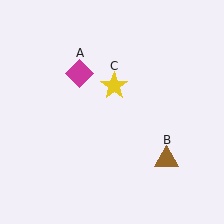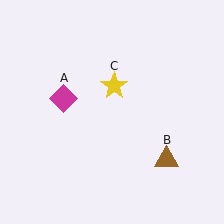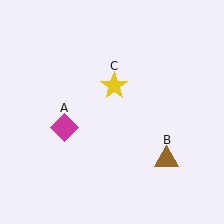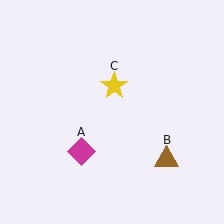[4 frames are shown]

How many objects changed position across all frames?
1 object changed position: magenta diamond (object A).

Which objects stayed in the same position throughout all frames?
Brown triangle (object B) and yellow star (object C) remained stationary.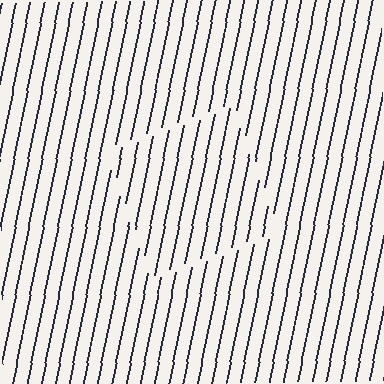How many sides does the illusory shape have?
4 sides — the line-ends trace a square.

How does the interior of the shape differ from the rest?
The interior of the shape contains the same grating, shifted by half a period — the contour is defined by the phase discontinuity where line-ends from the inner and outer gratings abut.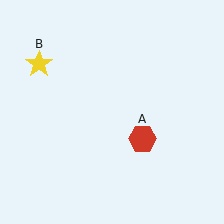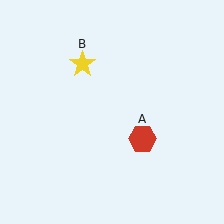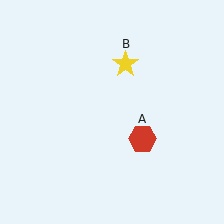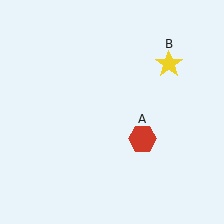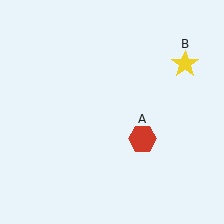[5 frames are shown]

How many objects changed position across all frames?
1 object changed position: yellow star (object B).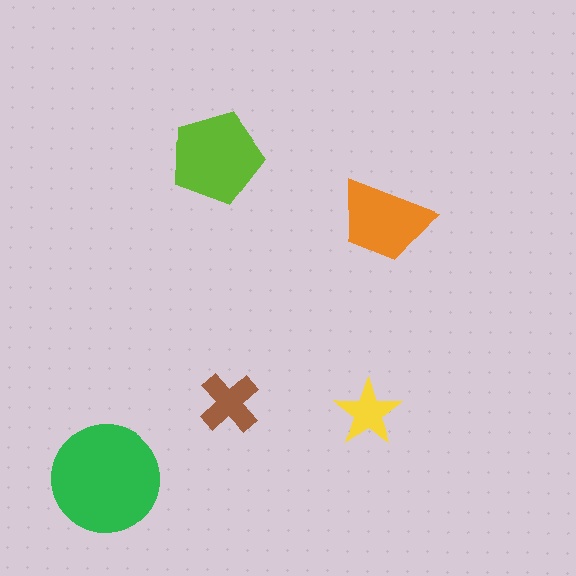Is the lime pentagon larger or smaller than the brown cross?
Larger.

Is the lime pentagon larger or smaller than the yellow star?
Larger.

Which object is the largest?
The green circle.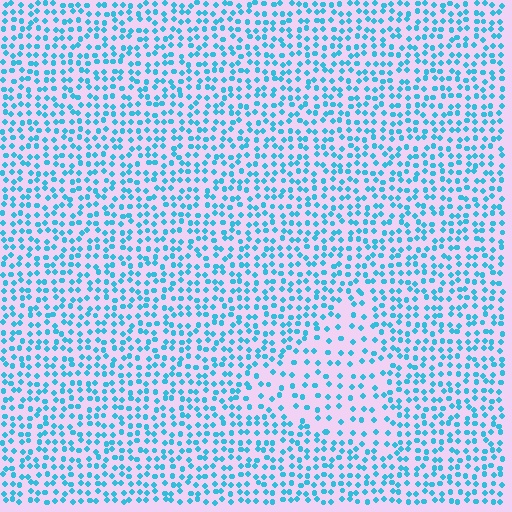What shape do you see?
I see a triangle.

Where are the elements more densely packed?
The elements are more densely packed outside the triangle boundary.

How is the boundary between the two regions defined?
The boundary is defined by a change in element density (approximately 1.9x ratio). All elements are the same color, size, and shape.